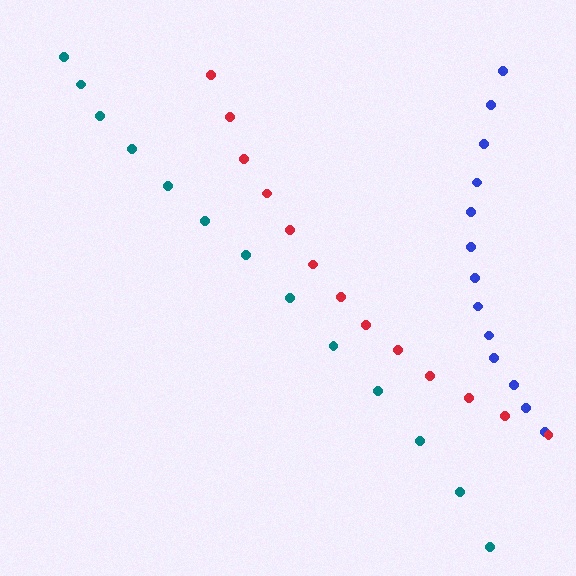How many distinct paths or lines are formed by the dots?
There are 3 distinct paths.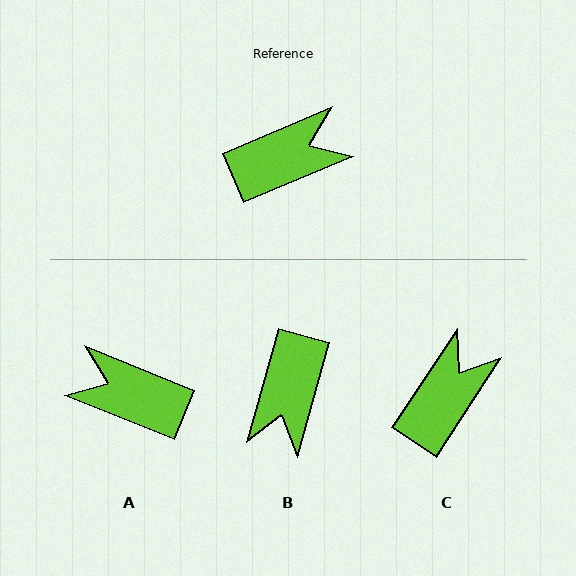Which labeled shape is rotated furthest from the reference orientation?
A, about 135 degrees away.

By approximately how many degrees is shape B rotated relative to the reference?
Approximately 129 degrees clockwise.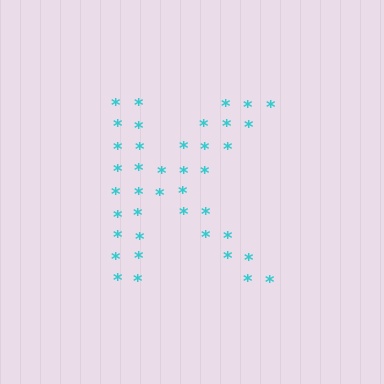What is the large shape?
The large shape is the letter K.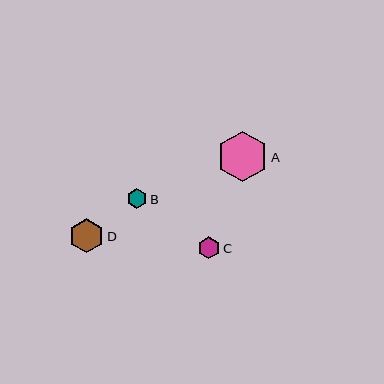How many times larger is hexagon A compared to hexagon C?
Hexagon A is approximately 2.3 times the size of hexagon C.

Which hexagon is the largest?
Hexagon A is the largest with a size of approximately 51 pixels.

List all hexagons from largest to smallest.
From largest to smallest: A, D, C, B.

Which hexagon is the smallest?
Hexagon B is the smallest with a size of approximately 20 pixels.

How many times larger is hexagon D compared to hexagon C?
Hexagon D is approximately 1.5 times the size of hexagon C.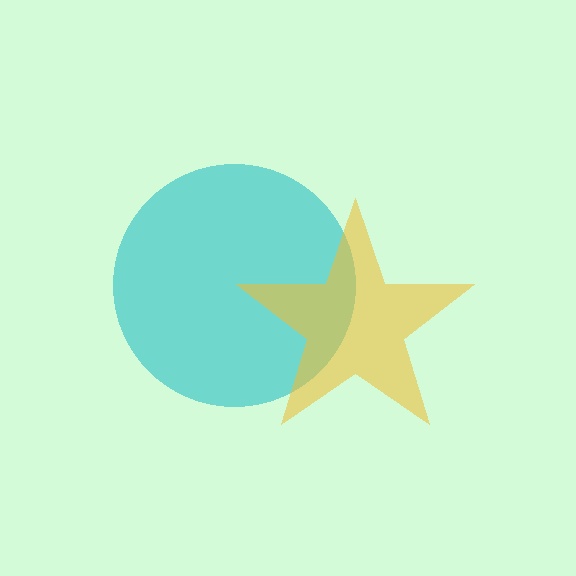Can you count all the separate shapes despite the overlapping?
Yes, there are 2 separate shapes.